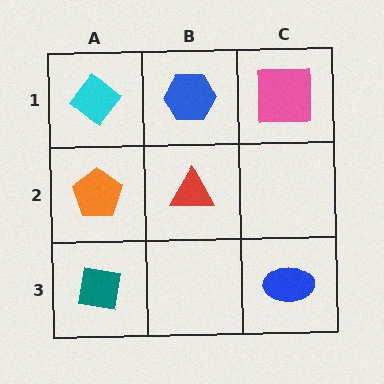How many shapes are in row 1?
3 shapes.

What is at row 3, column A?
A teal square.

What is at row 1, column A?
A cyan diamond.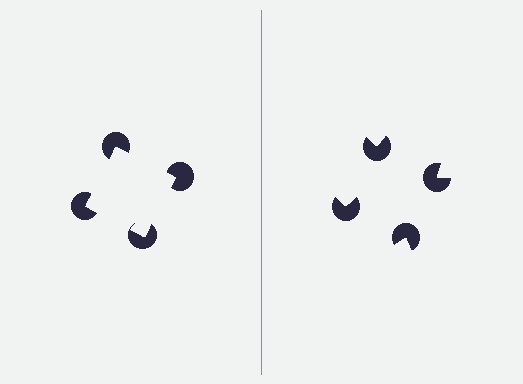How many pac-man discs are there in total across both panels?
8 — 4 on each side.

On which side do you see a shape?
An illusory square appears on the left side. On the right side the wedge cuts are rotated, so no coherent shape forms.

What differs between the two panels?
The pac-man discs are positioned identically on both sides; only the wedge orientations differ. On the left they align to a square; on the right they are misaligned.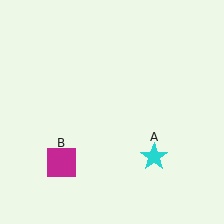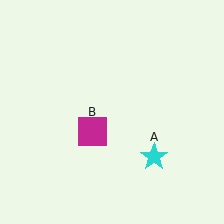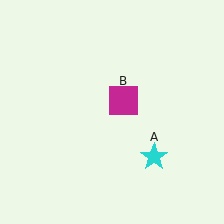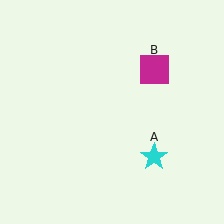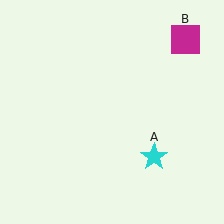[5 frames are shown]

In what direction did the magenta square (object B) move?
The magenta square (object B) moved up and to the right.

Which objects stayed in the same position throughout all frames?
Cyan star (object A) remained stationary.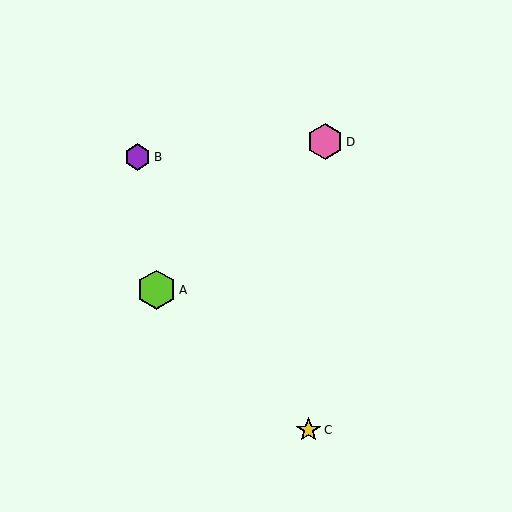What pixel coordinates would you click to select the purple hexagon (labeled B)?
Click at (138, 157) to select the purple hexagon B.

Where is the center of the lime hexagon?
The center of the lime hexagon is at (157, 290).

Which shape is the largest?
The lime hexagon (labeled A) is the largest.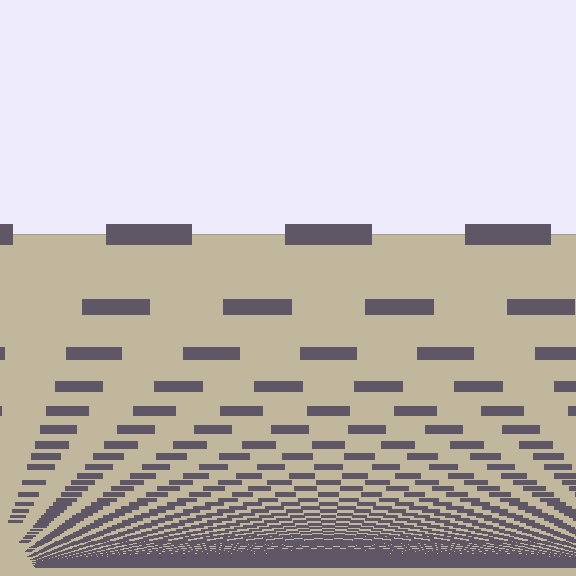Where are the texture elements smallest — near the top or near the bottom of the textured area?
Near the bottom.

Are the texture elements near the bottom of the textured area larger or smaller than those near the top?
Smaller. The gradient is inverted — elements near the bottom are smaller and denser.